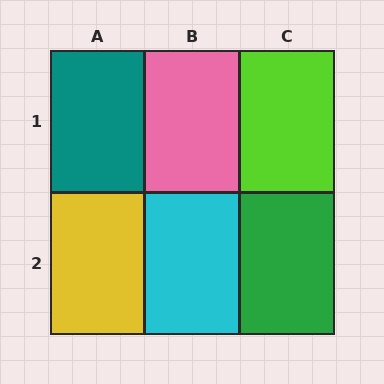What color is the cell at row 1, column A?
Teal.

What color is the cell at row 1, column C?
Lime.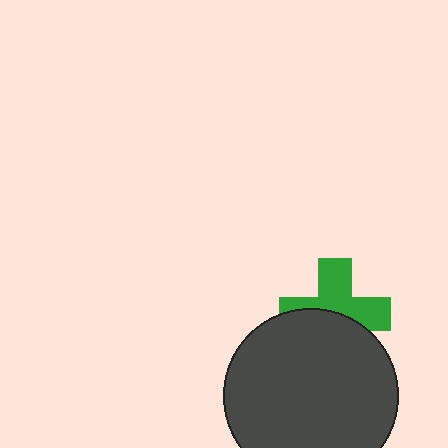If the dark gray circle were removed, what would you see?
You would see the complete green cross.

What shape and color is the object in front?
The object in front is a dark gray circle.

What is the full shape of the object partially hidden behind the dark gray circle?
The partially hidden object is a green cross.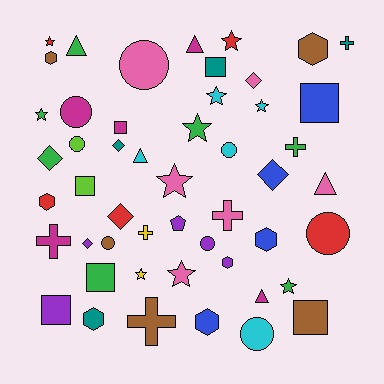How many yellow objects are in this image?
There are 2 yellow objects.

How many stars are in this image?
There are 10 stars.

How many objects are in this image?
There are 50 objects.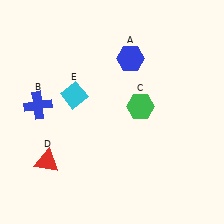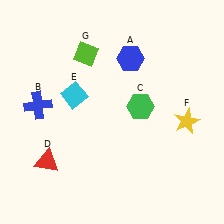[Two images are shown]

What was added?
A yellow star (F), a lime diamond (G) were added in Image 2.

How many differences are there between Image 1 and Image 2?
There are 2 differences between the two images.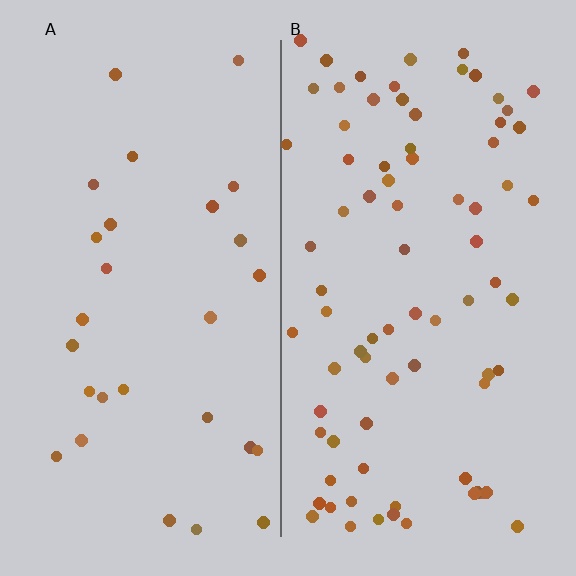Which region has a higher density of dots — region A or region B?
B (the right).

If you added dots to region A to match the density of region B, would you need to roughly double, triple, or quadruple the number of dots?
Approximately triple.